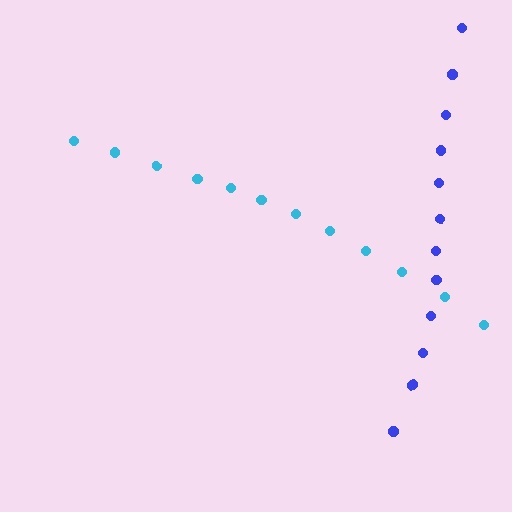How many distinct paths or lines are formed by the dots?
There are 2 distinct paths.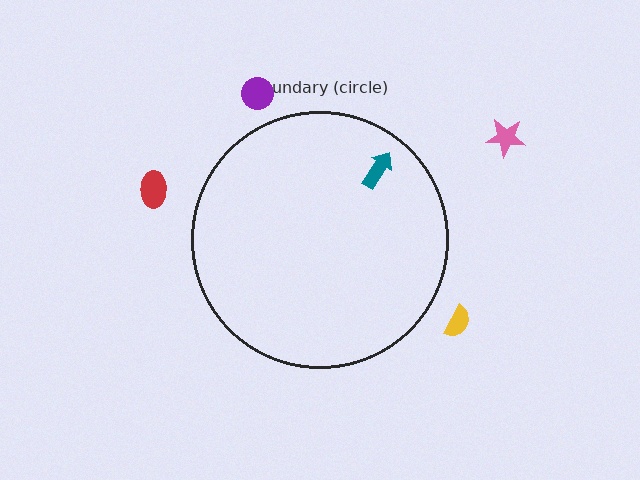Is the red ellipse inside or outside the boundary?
Outside.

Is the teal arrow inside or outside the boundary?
Inside.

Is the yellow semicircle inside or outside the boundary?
Outside.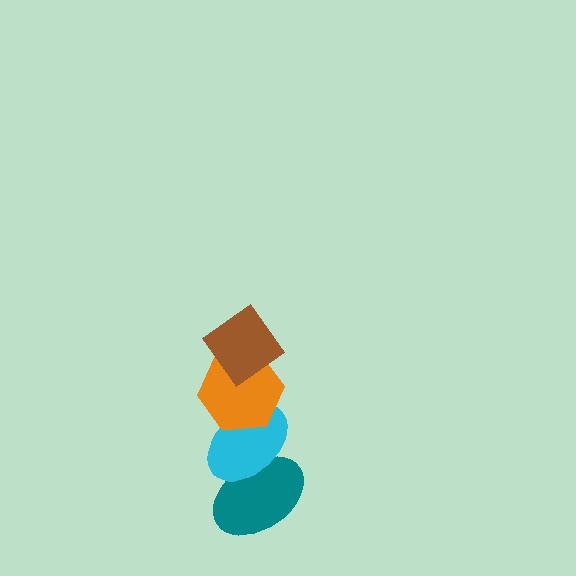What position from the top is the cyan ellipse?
The cyan ellipse is 3rd from the top.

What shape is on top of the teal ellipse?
The cyan ellipse is on top of the teal ellipse.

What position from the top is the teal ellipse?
The teal ellipse is 4th from the top.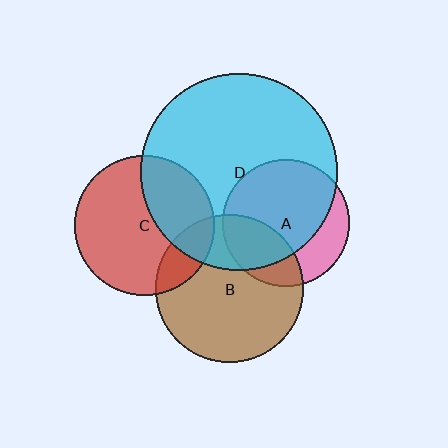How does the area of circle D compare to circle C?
Approximately 2.0 times.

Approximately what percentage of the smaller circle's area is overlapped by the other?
Approximately 30%.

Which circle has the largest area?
Circle D (cyan).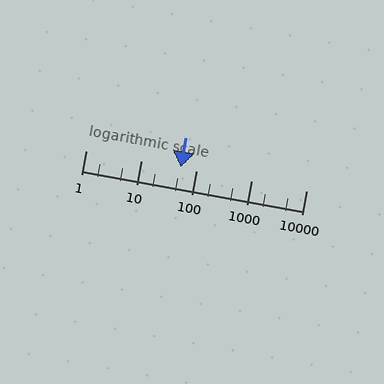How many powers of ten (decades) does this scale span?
The scale spans 4 decades, from 1 to 10000.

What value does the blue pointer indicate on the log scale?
The pointer indicates approximately 53.